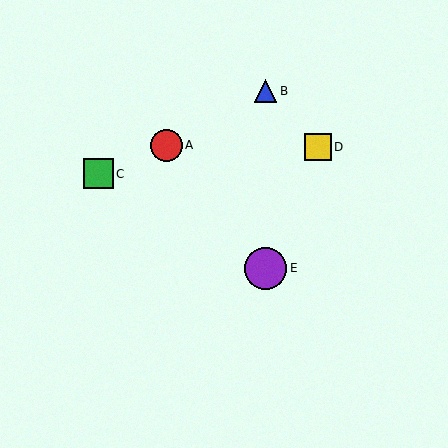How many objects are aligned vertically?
2 objects (B, E) are aligned vertically.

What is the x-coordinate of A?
Object A is at x≈166.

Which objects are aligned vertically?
Objects B, E are aligned vertically.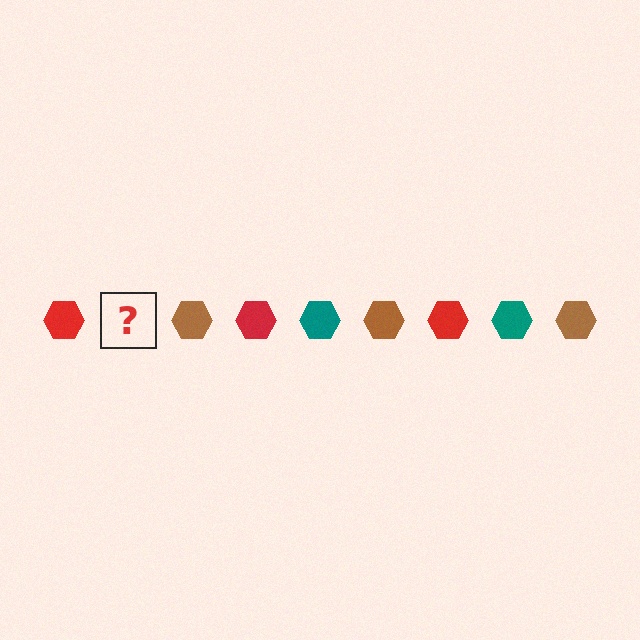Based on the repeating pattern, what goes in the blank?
The blank should be a teal hexagon.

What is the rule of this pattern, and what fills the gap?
The rule is that the pattern cycles through red, teal, brown hexagons. The gap should be filled with a teal hexagon.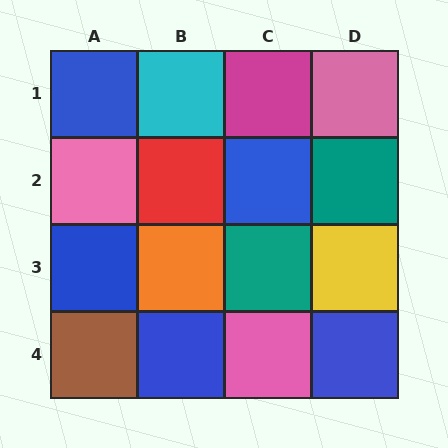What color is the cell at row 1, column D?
Pink.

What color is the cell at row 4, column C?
Pink.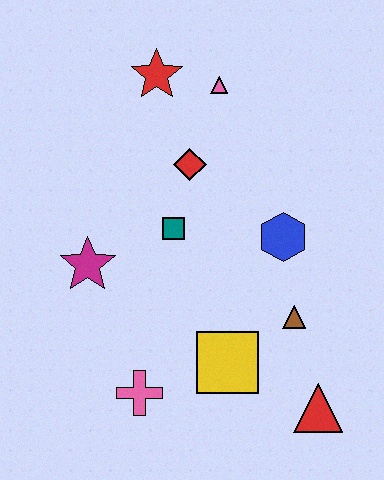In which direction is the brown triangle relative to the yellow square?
The brown triangle is to the right of the yellow square.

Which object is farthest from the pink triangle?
The red triangle is farthest from the pink triangle.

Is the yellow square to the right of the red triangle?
No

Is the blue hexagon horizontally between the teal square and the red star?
No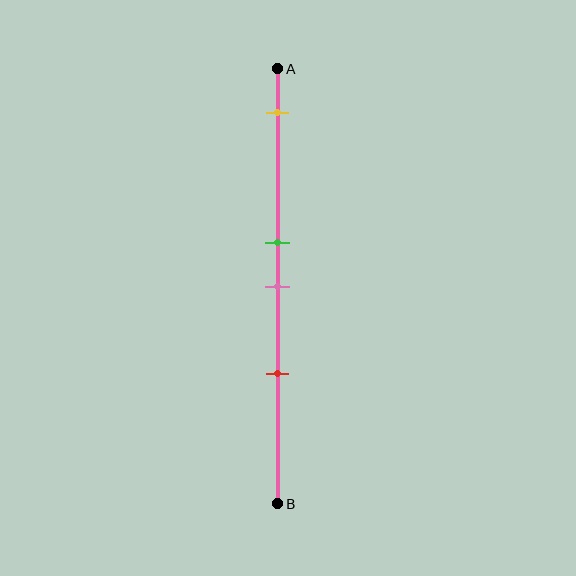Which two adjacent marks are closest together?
The green and pink marks are the closest adjacent pair.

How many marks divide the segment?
There are 4 marks dividing the segment.